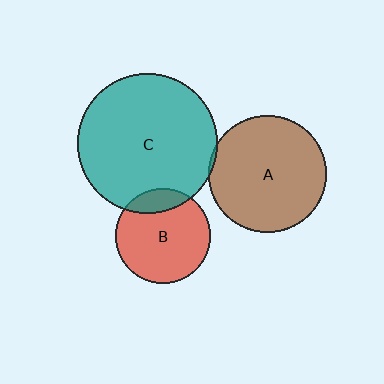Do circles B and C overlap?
Yes.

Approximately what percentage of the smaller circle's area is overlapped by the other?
Approximately 15%.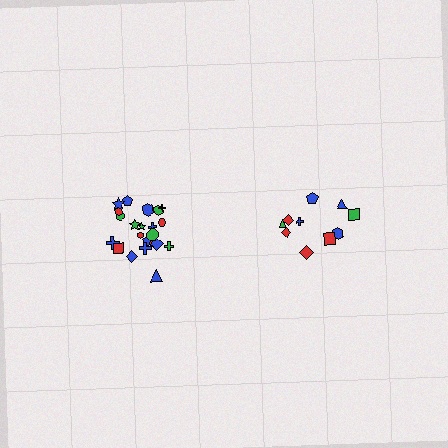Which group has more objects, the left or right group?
The left group.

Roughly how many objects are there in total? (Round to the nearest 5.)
Roughly 30 objects in total.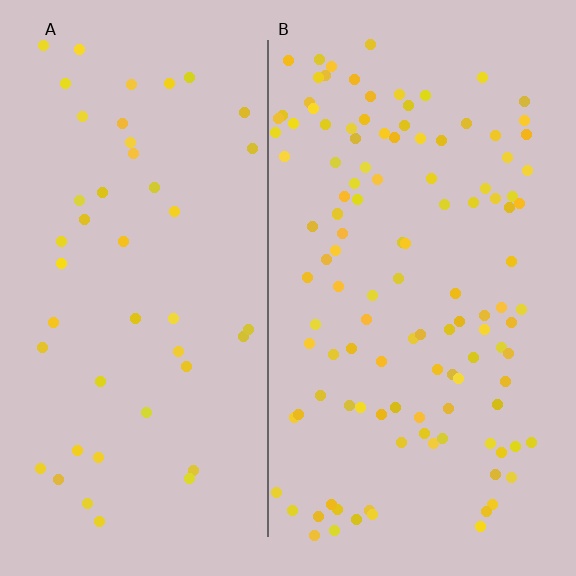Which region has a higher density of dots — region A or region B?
B (the right).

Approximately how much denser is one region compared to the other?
Approximately 2.6× — region B over region A.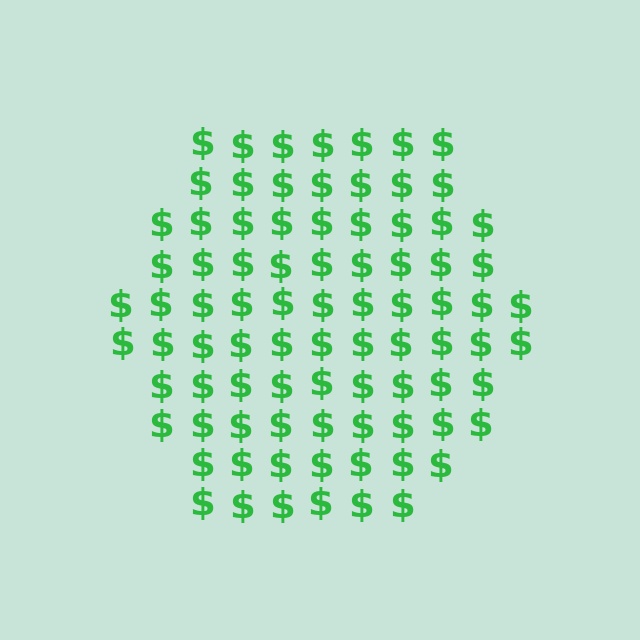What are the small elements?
The small elements are dollar signs.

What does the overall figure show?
The overall figure shows a hexagon.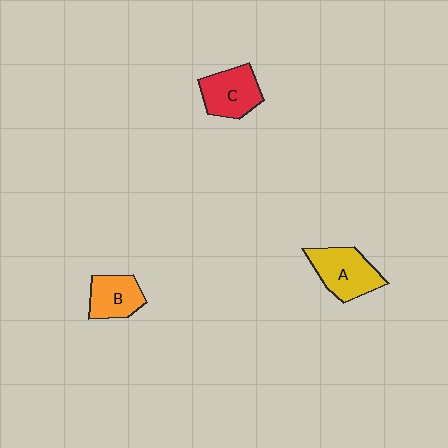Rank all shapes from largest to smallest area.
From largest to smallest: A (yellow), C (red), B (orange).